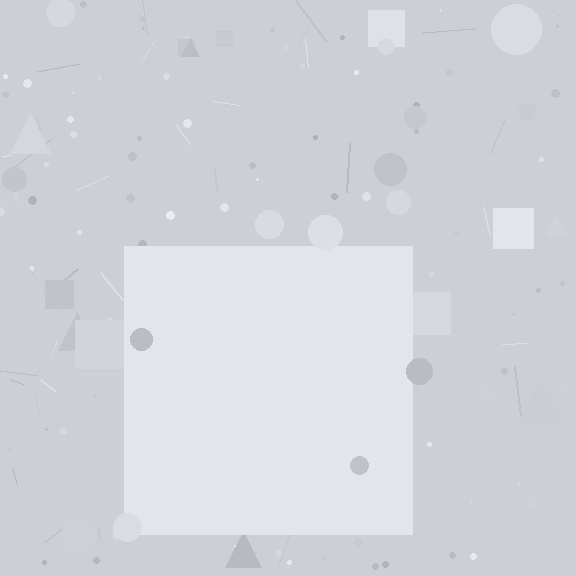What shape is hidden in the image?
A square is hidden in the image.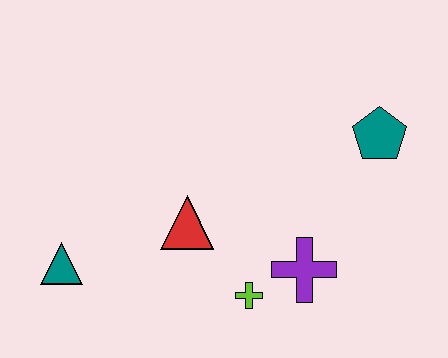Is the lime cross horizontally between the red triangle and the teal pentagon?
Yes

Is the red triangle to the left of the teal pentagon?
Yes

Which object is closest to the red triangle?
The lime cross is closest to the red triangle.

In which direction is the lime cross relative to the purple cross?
The lime cross is to the left of the purple cross.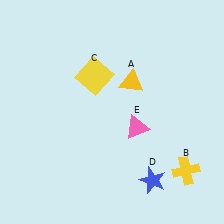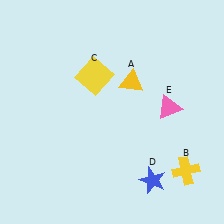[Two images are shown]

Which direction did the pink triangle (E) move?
The pink triangle (E) moved right.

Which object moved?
The pink triangle (E) moved right.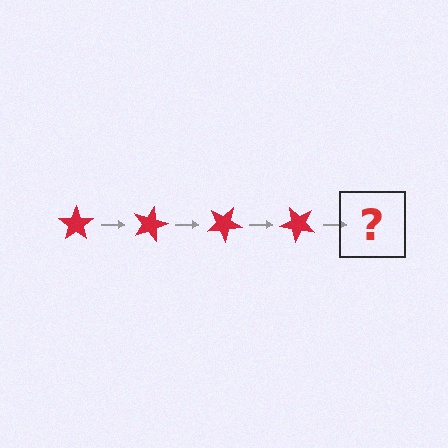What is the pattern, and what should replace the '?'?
The pattern is that the star rotates 15 degrees each step. The '?' should be a red star rotated 60 degrees.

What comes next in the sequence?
The next element should be a red star rotated 60 degrees.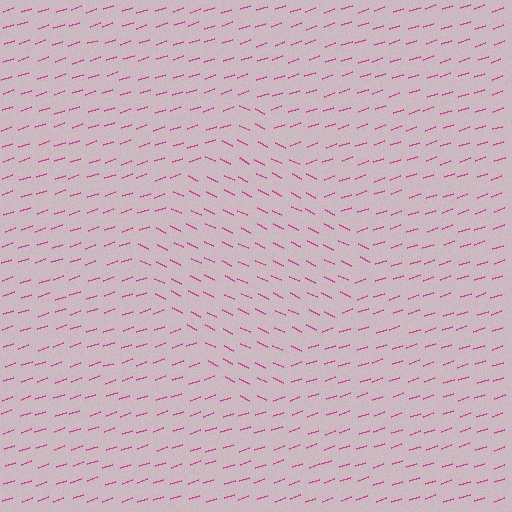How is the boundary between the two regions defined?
The boundary is defined purely by a change in line orientation (approximately 45 degrees difference). All lines are the same color and thickness.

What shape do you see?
I see a diamond.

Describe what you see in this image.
The image is filled with small magenta line segments. A diamond region in the image has lines oriented differently from the surrounding lines, creating a visible texture boundary.